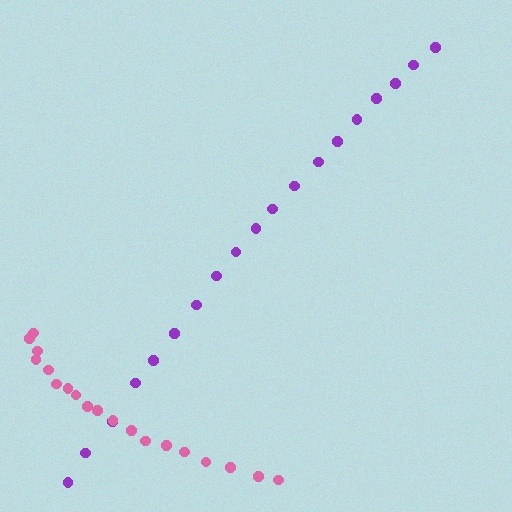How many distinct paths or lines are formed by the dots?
There are 2 distinct paths.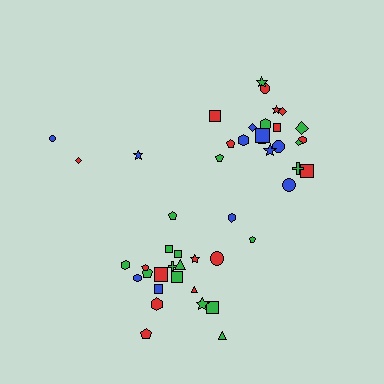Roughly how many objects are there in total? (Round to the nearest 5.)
Roughly 45 objects in total.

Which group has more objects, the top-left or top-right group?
The top-right group.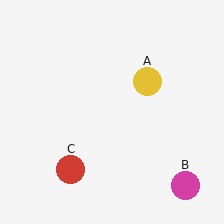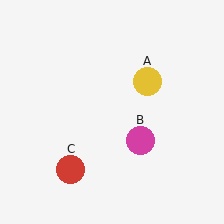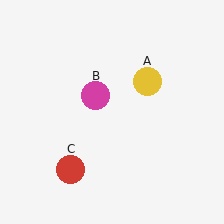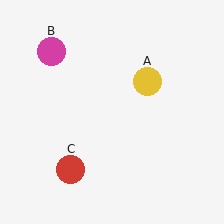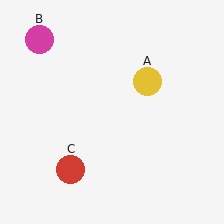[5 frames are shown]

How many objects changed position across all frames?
1 object changed position: magenta circle (object B).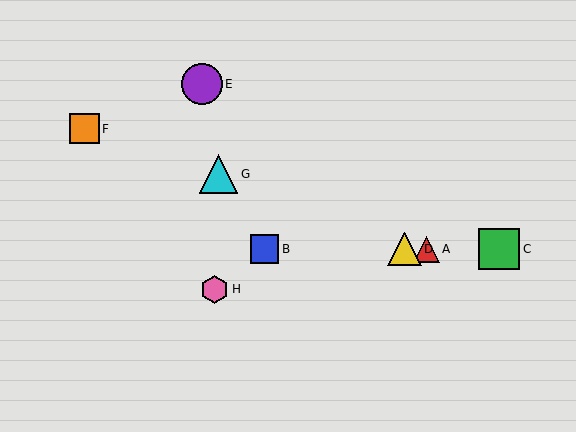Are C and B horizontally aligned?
Yes, both are at y≈249.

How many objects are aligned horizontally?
4 objects (A, B, C, D) are aligned horizontally.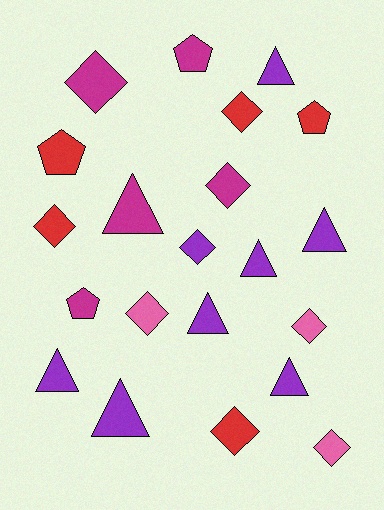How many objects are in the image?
There are 21 objects.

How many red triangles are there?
There are no red triangles.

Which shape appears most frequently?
Diamond, with 9 objects.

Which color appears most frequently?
Purple, with 8 objects.